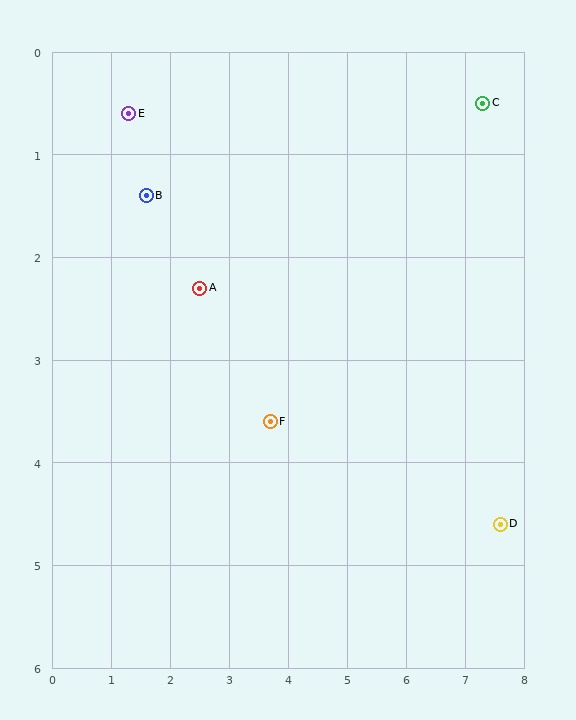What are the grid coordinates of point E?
Point E is at approximately (1.3, 0.6).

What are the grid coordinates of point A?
Point A is at approximately (2.5, 2.3).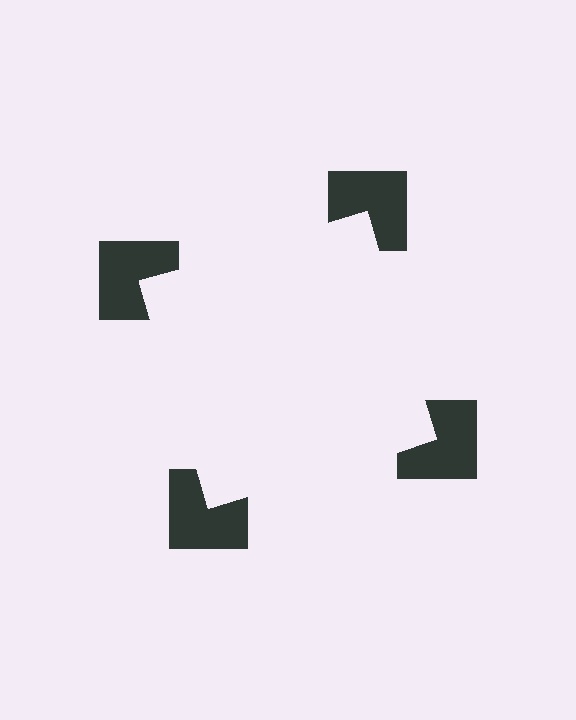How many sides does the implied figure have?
4 sides.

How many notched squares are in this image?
There are 4 — one at each vertex of the illusory square.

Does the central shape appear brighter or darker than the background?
It typically appears slightly brighter than the background, even though no actual brightness change is drawn.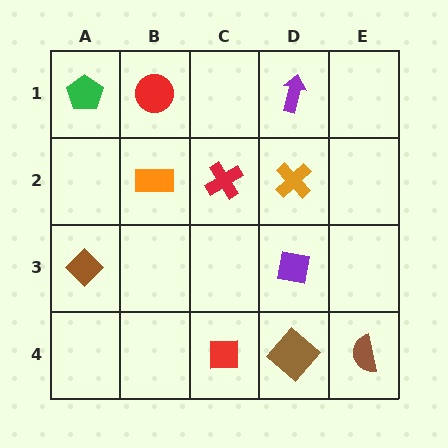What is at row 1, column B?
A red circle.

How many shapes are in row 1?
3 shapes.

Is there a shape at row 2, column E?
No, that cell is empty.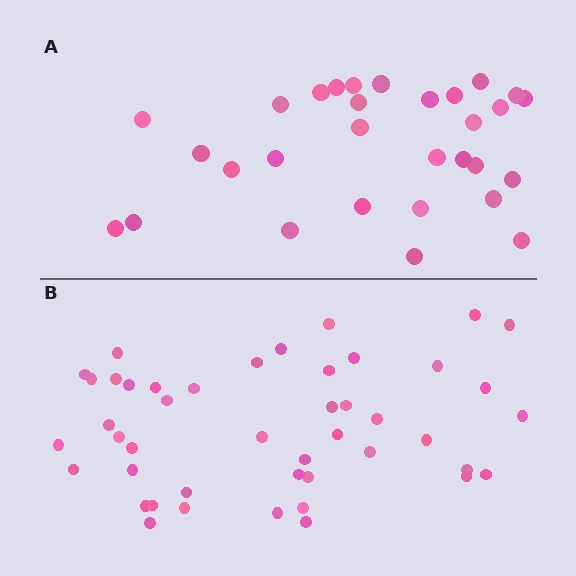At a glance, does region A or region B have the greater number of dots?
Region B (the bottom region) has more dots.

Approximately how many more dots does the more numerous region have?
Region B has approximately 15 more dots than region A.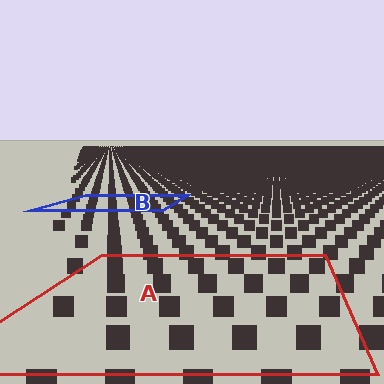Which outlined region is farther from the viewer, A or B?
Region B is farther from the viewer — the texture elements inside it appear smaller and more densely packed.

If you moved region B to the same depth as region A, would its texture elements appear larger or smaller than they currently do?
They would appear larger. At a closer depth, the same texture elements are projected at a bigger on-screen size.